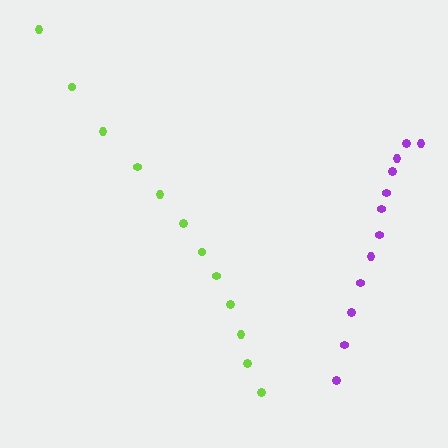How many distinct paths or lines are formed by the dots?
There are 2 distinct paths.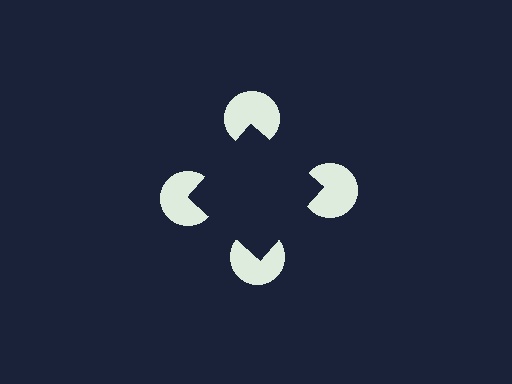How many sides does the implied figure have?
4 sides.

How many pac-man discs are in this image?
There are 4 — one at each vertex of the illusory square.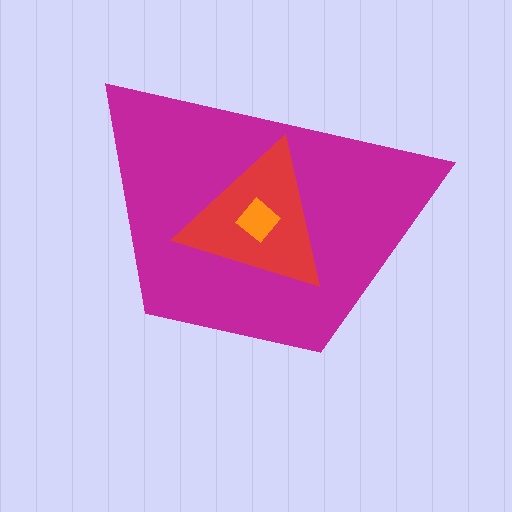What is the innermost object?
The orange diamond.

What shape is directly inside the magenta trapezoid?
The red triangle.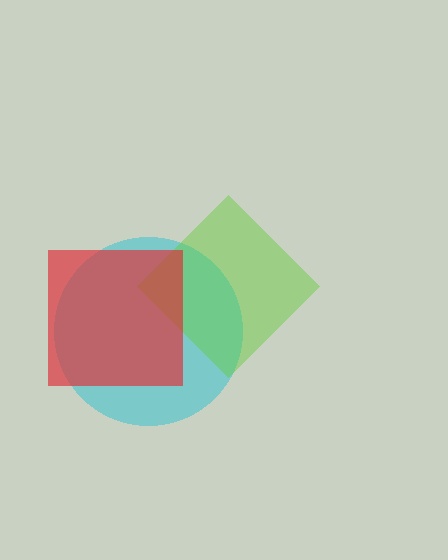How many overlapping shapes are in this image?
There are 3 overlapping shapes in the image.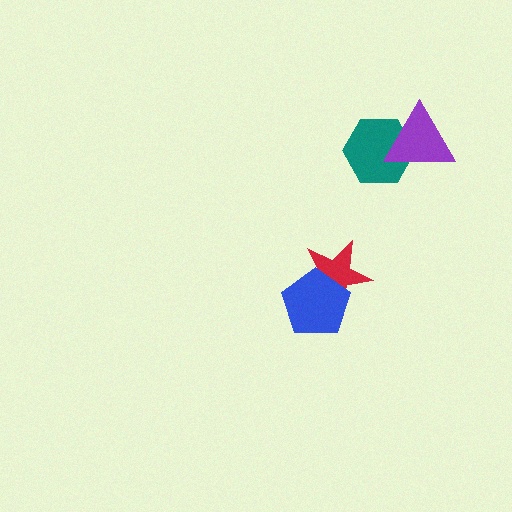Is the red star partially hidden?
Yes, it is partially covered by another shape.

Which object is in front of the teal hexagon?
The purple triangle is in front of the teal hexagon.